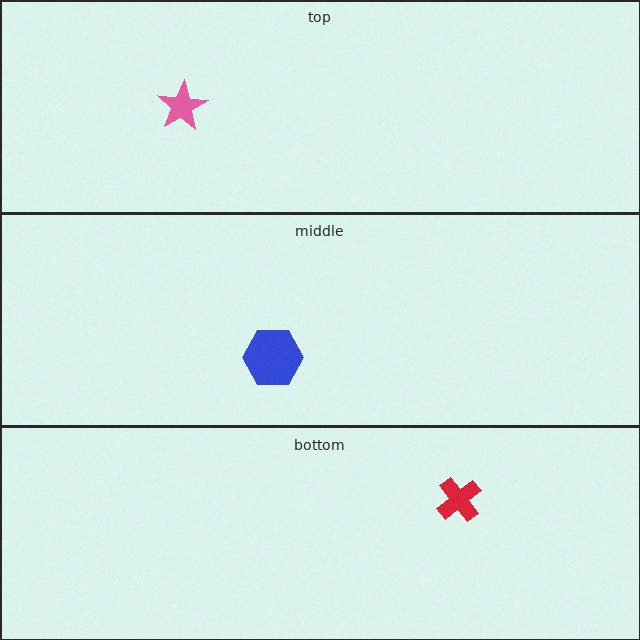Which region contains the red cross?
The bottom region.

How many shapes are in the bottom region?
1.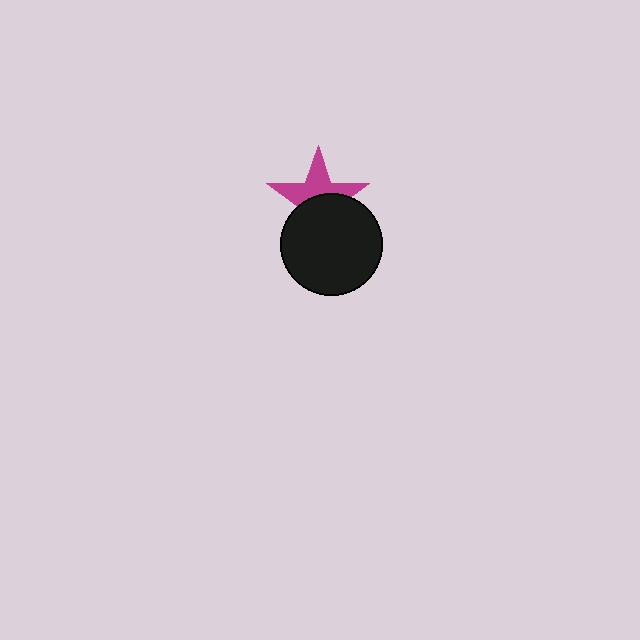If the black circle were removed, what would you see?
You would see the complete magenta star.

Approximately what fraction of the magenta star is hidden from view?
Roughly 51% of the magenta star is hidden behind the black circle.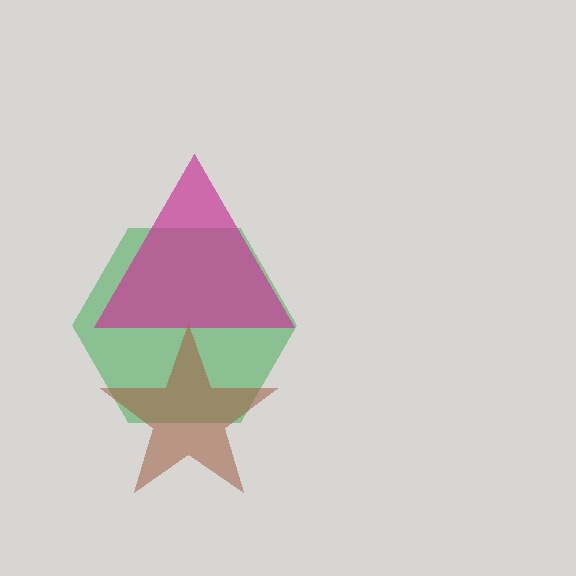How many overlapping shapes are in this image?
There are 3 overlapping shapes in the image.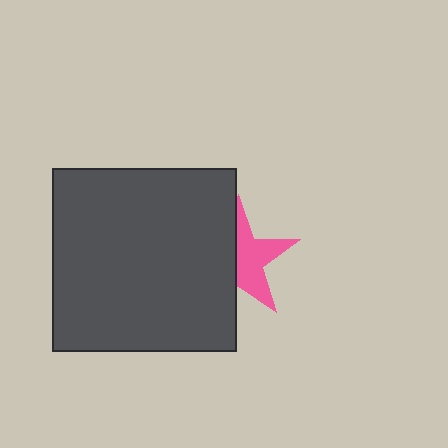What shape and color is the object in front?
The object in front is a dark gray square.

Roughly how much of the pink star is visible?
About half of it is visible (roughly 51%).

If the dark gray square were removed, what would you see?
You would see the complete pink star.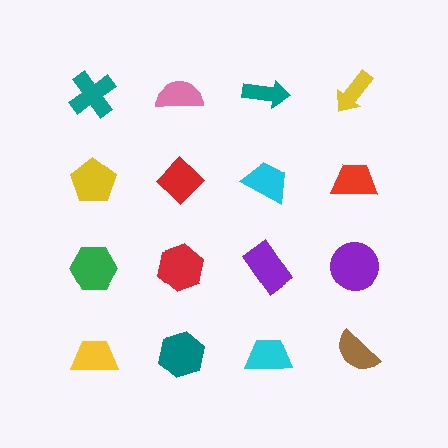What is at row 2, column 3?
A cyan trapezoid.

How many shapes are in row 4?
4 shapes.